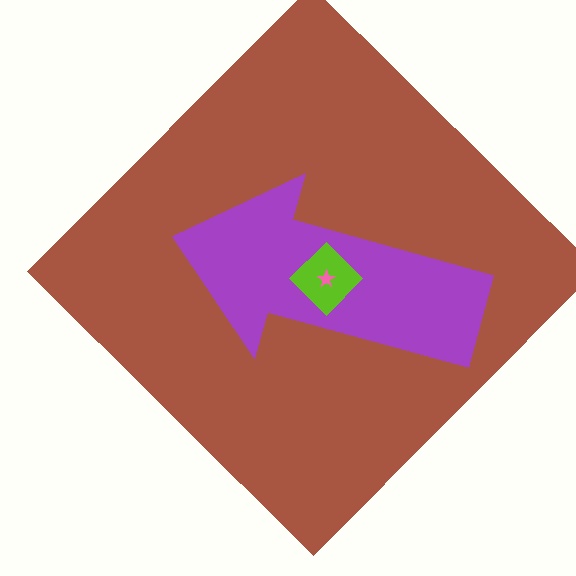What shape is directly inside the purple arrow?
The lime diamond.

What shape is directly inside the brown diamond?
The purple arrow.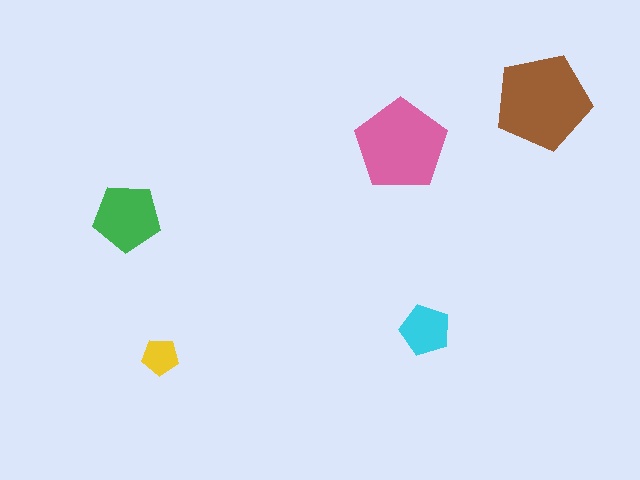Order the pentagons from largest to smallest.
the brown one, the pink one, the green one, the cyan one, the yellow one.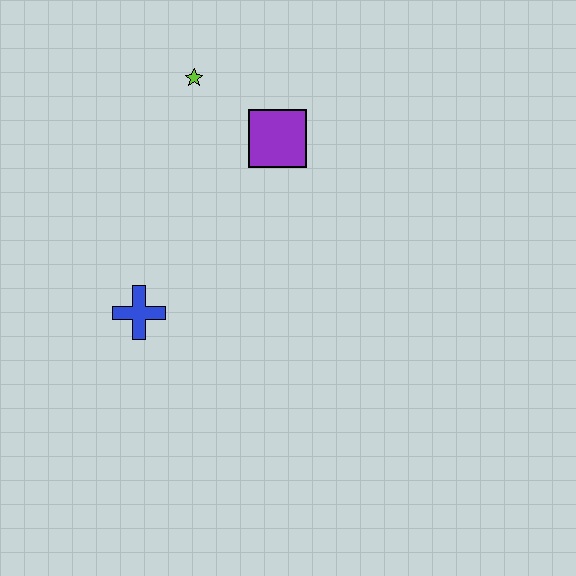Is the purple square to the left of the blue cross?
No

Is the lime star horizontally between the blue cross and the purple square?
Yes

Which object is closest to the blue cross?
The purple square is closest to the blue cross.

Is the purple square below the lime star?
Yes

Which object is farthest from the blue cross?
The lime star is farthest from the blue cross.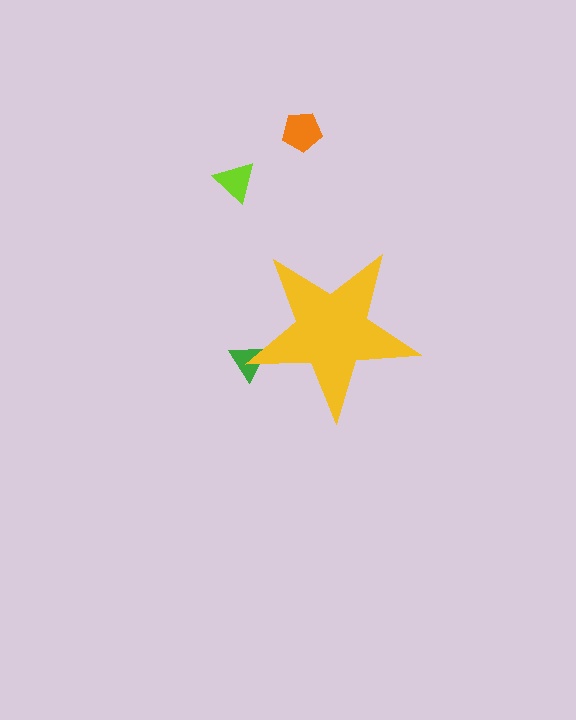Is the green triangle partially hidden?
Yes, the green triangle is partially hidden behind the yellow star.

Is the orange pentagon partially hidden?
No, the orange pentagon is fully visible.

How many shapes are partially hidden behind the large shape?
1 shape is partially hidden.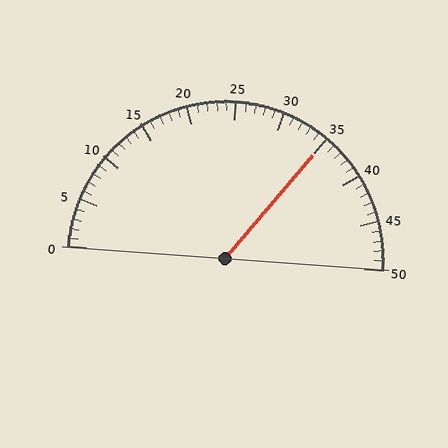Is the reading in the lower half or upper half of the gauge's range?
The reading is in the upper half of the range (0 to 50).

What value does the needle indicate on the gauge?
The needle indicates approximately 35.